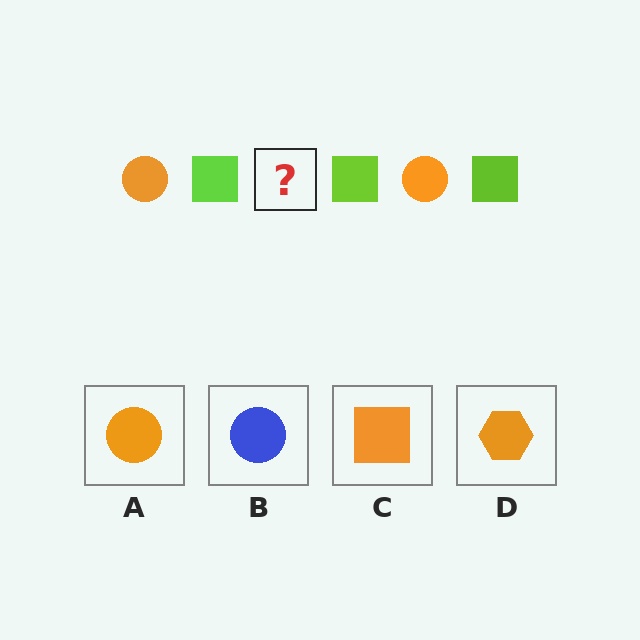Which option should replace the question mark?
Option A.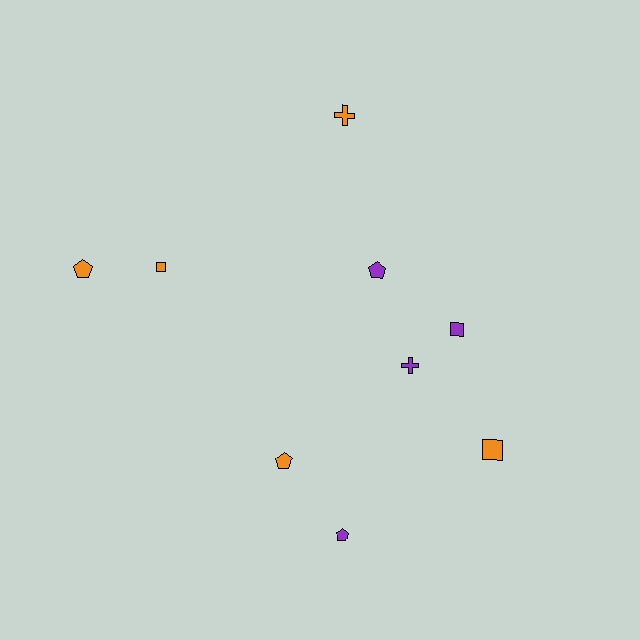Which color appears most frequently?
Orange, with 5 objects.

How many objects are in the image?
There are 9 objects.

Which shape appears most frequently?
Pentagon, with 4 objects.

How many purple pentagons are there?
There are 2 purple pentagons.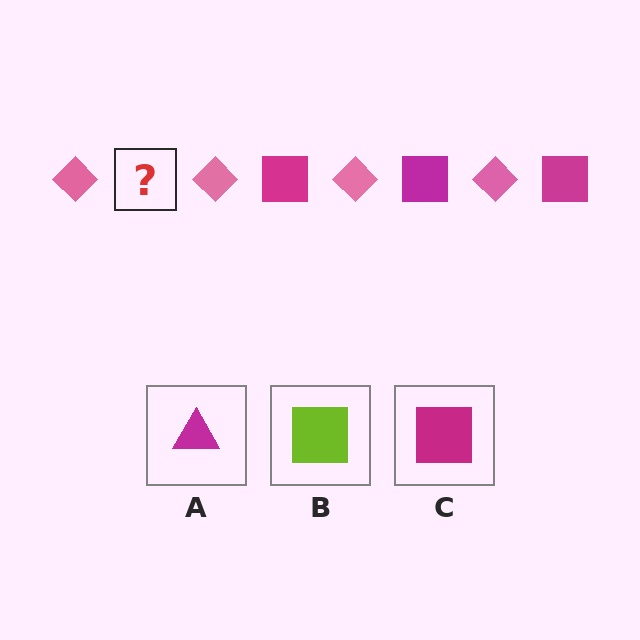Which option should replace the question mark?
Option C.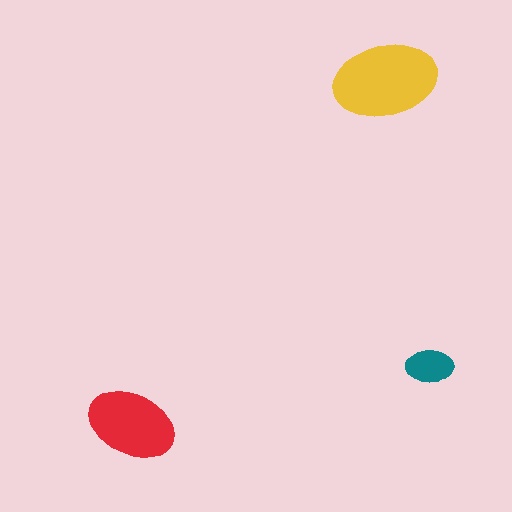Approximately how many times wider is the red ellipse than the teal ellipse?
About 2 times wider.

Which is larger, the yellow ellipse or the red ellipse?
The yellow one.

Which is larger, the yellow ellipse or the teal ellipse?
The yellow one.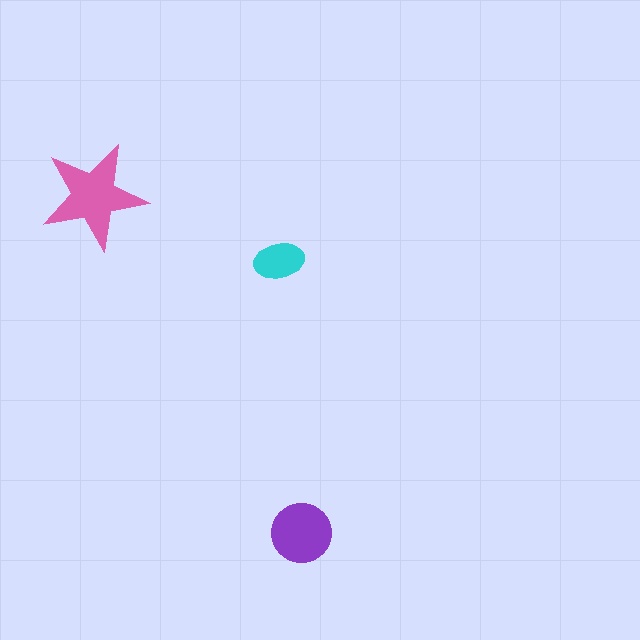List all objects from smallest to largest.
The cyan ellipse, the purple circle, the pink star.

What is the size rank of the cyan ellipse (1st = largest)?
3rd.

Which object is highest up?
The pink star is topmost.